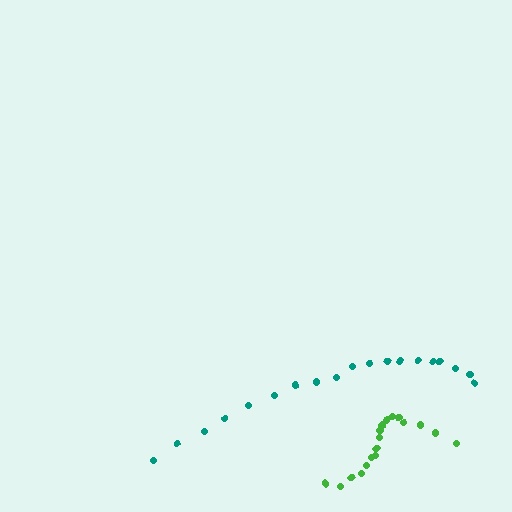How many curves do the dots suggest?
There are 2 distinct paths.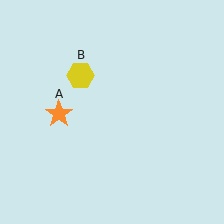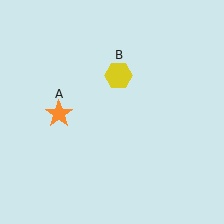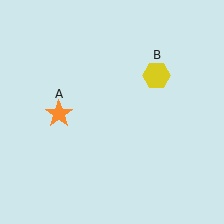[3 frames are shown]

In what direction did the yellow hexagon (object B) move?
The yellow hexagon (object B) moved right.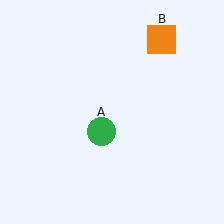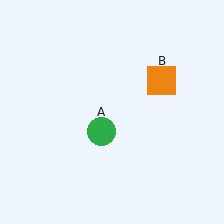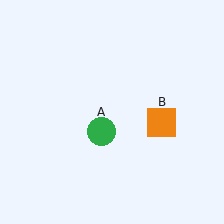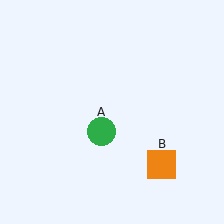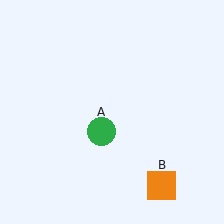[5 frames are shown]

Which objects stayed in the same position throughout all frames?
Green circle (object A) remained stationary.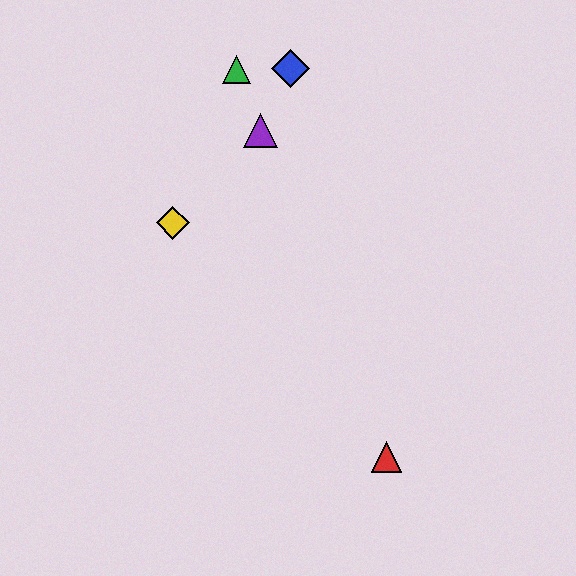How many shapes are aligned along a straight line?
3 shapes (the red triangle, the green triangle, the purple triangle) are aligned along a straight line.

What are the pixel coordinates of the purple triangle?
The purple triangle is at (260, 131).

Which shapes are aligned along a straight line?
The red triangle, the green triangle, the purple triangle are aligned along a straight line.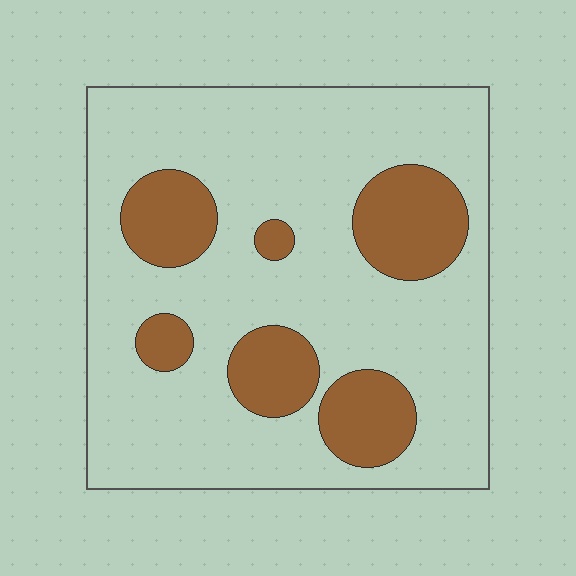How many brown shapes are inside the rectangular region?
6.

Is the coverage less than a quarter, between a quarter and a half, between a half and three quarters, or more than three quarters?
Less than a quarter.